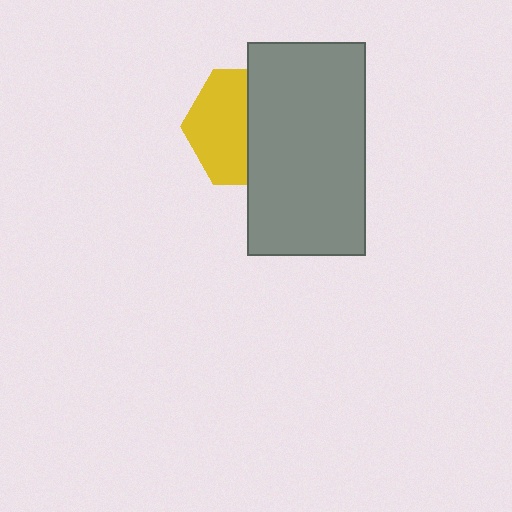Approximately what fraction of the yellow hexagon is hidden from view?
Roughly 49% of the yellow hexagon is hidden behind the gray rectangle.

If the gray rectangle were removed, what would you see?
You would see the complete yellow hexagon.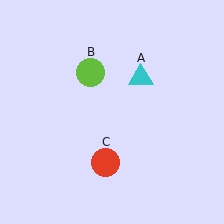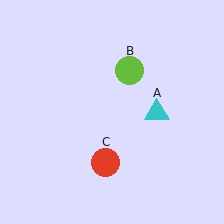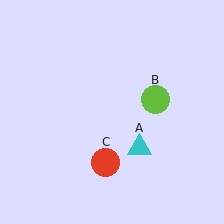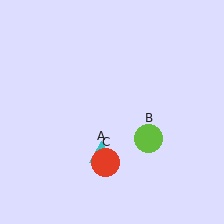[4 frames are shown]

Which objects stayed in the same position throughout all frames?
Red circle (object C) remained stationary.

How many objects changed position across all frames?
2 objects changed position: cyan triangle (object A), lime circle (object B).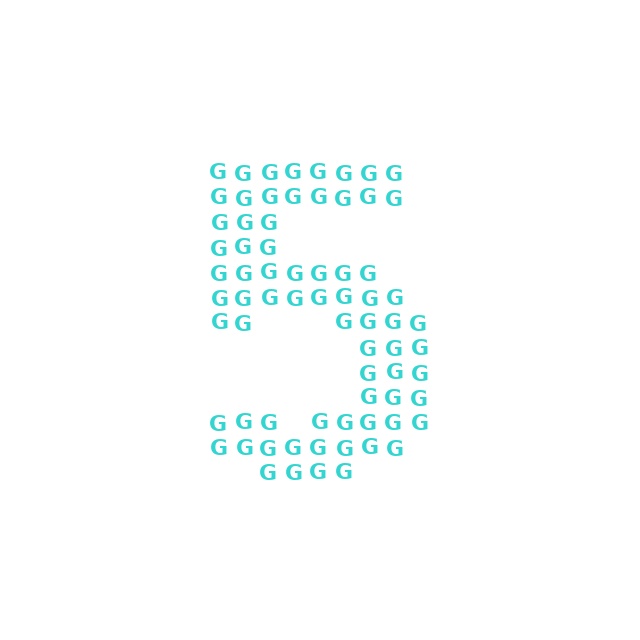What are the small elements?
The small elements are letter G's.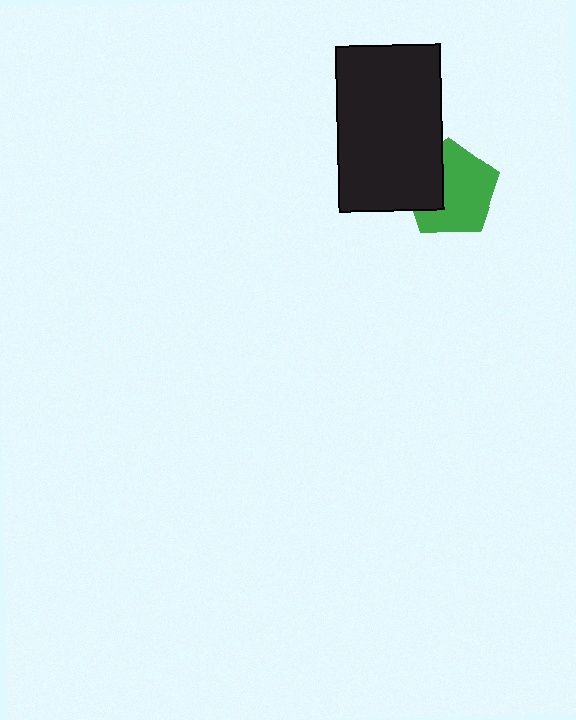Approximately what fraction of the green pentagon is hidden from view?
Roughly 32% of the green pentagon is hidden behind the black rectangle.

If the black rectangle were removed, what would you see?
You would see the complete green pentagon.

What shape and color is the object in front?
The object in front is a black rectangle.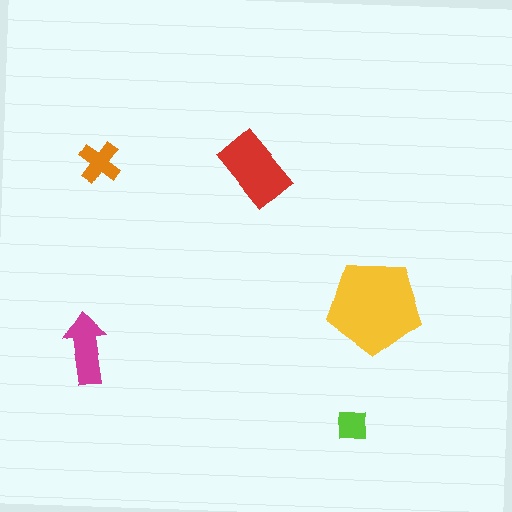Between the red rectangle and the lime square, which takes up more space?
The red rectangle.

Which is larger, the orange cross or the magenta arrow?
The magenta arrow.